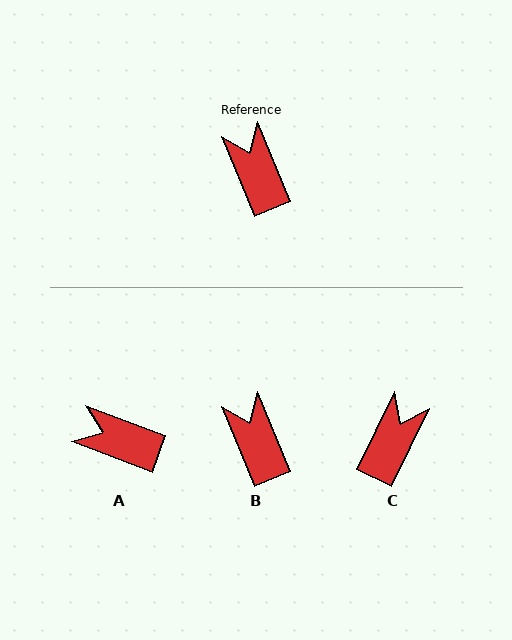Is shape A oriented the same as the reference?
No, it is off by about 47 degrees.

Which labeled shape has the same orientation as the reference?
B.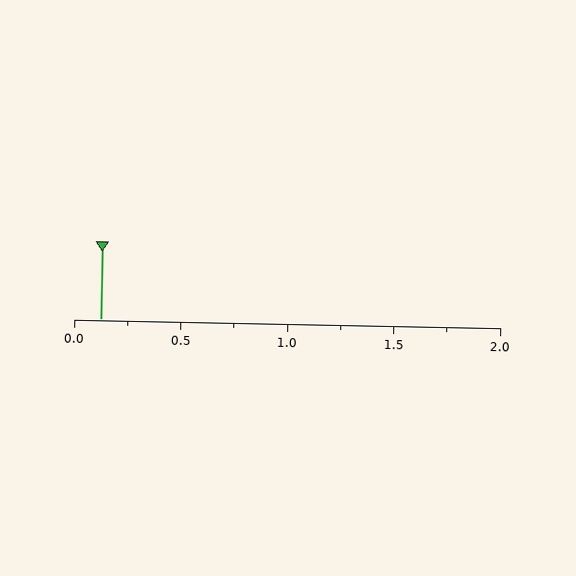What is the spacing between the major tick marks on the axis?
The major ticks are spaced 0.5 apart.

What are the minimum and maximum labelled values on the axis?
The axis runs from 0.0 to 2.0.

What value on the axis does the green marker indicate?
The marker indicates approximately 0.12.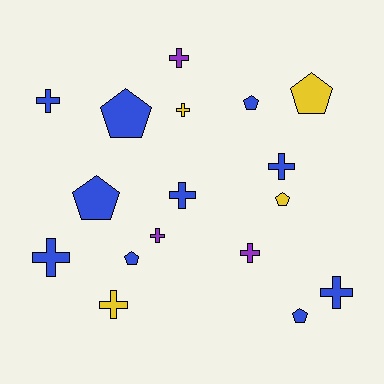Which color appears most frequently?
Blue, with 10 objects.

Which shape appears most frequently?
Cross, with 10 objects.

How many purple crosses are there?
There are 3 purple crosses.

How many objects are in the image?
There are 17 objects.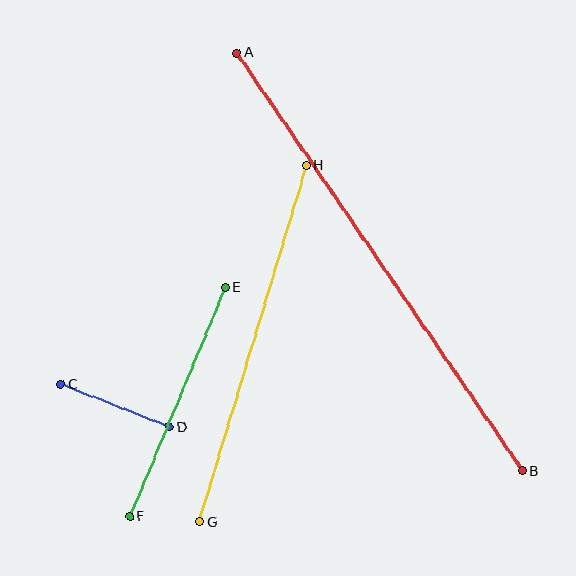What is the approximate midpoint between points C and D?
The midpoint is at approximately (115, 405) pixels.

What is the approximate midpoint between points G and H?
The midpoint is at approximately (253, 344) pixels.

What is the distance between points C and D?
The distance is approximately 117 pixels.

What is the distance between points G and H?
The distance is approximately 372 pixels.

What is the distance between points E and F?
The distance is approximately 248 pixels.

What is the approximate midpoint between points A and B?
The midpoint is at approximately (380, 262) pixels.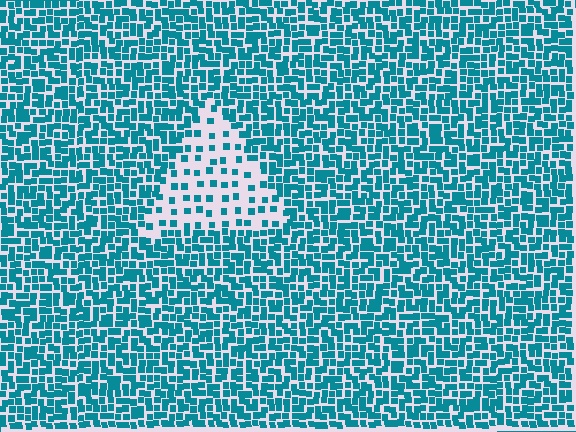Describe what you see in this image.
The image contains small teal elements arranged at two different densities. A triangle-shaped region is visible where the elements are less densely packed than the surrounding area.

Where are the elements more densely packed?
The elements are more densely packed outside the triangle boundary.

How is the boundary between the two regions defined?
The boundary is defined by a change in element density (approximately 2.8x ratio). All elements are the same color, size, and shape.